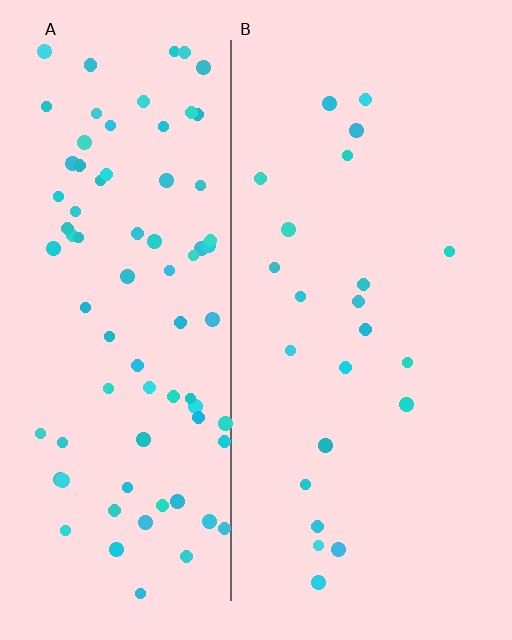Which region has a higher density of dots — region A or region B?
A (the left).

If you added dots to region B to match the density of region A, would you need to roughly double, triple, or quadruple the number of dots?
Approximately quadruple.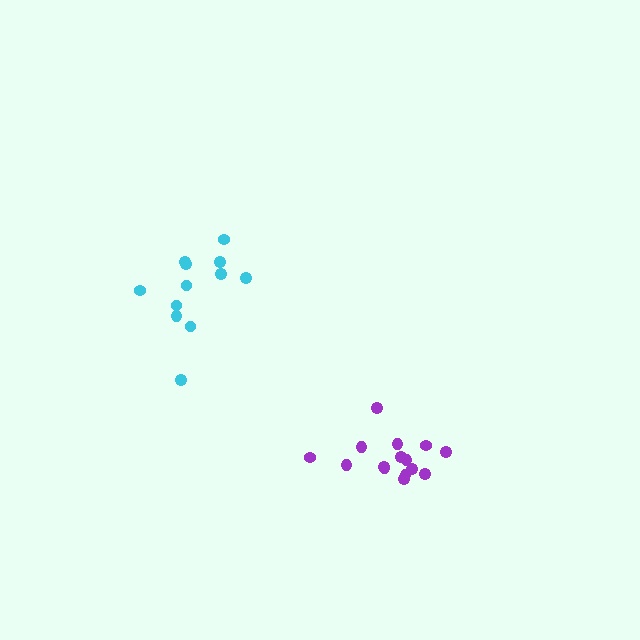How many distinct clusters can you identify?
There are 2 distinct clusters.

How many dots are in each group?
Group 1: 12 dots, Group 2: 15 dots (27 total).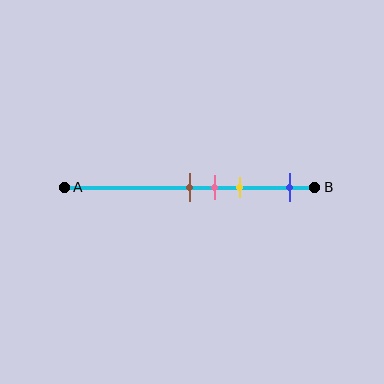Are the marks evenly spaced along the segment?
No, the marks are not evenly spaced.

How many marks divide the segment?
There are 4 marks dividing the segment.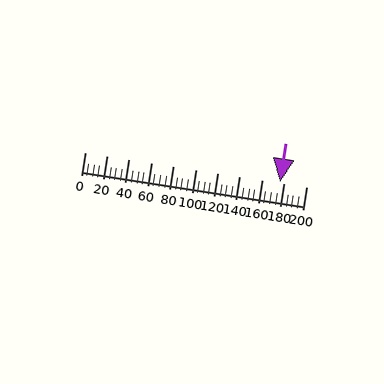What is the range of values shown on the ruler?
The ruler shows values from 0 to 200.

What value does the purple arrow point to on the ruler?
The purple arrow points to approximately 176.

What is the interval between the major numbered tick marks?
The major tick marks are spaced 20 units apart.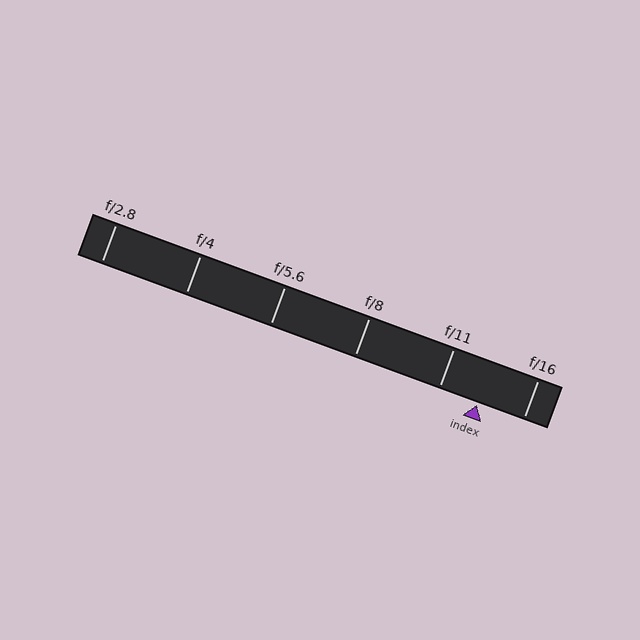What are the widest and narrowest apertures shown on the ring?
The widest aperture shown is f/2.8 and the narrowest is f/16.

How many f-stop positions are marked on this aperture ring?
There are 6 f-stop positions marked.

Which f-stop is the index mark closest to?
The index mark is closest to f/11.